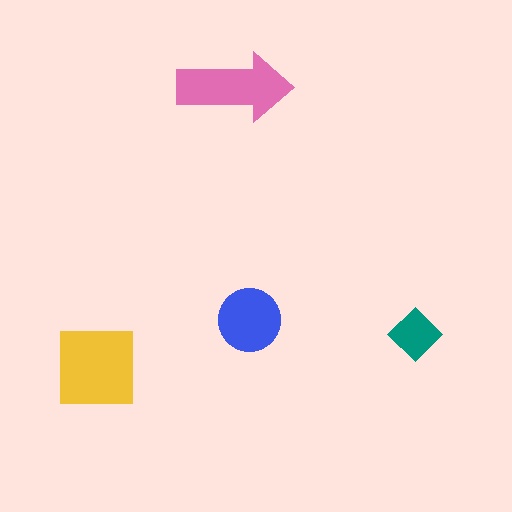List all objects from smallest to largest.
The teal diamond, the blue circle, the pink arrow, the yellow square.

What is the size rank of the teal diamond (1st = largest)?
4th.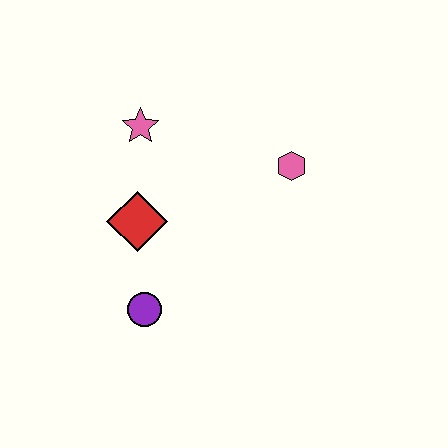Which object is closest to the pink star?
The red diamond is closest to the pink star.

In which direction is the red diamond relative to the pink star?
The red diamond is below the pink star.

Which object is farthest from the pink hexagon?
The purple circle is farthest from the pink hexagon.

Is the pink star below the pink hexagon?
No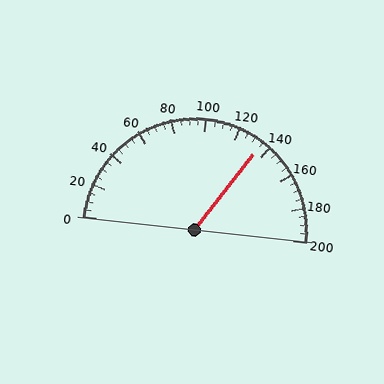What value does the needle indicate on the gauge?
The needle indicates approximately 135.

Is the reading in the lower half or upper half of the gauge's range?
The reading is in the upper half of the range (0 to 200).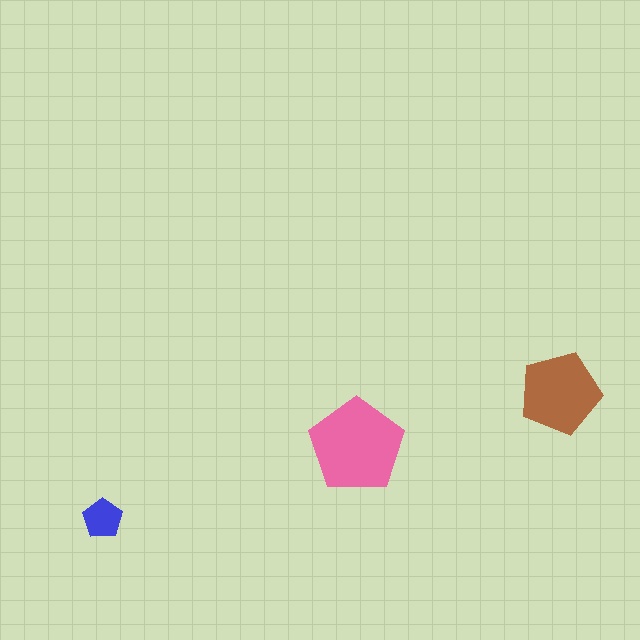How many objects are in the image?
There are 3 objects in the image.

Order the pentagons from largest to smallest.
the pink one, the brown one, the blue one.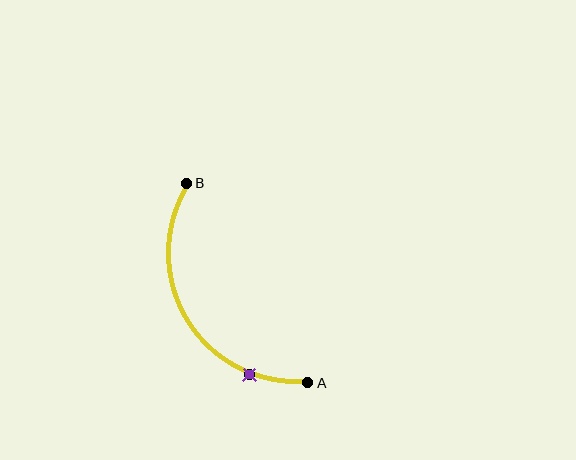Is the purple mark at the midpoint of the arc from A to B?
No. The purple mark lies on the arc but is closer to endpoint A. The arc midpoint would be at the point on the curve equidistant along the arc from both A and B.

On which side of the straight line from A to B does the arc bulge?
The arc bulges to the left of the straight line connecting A and B.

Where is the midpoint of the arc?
The arc midpoint is the point on the curve farthest from the straight line joining A and B. It sits to the left of that line.